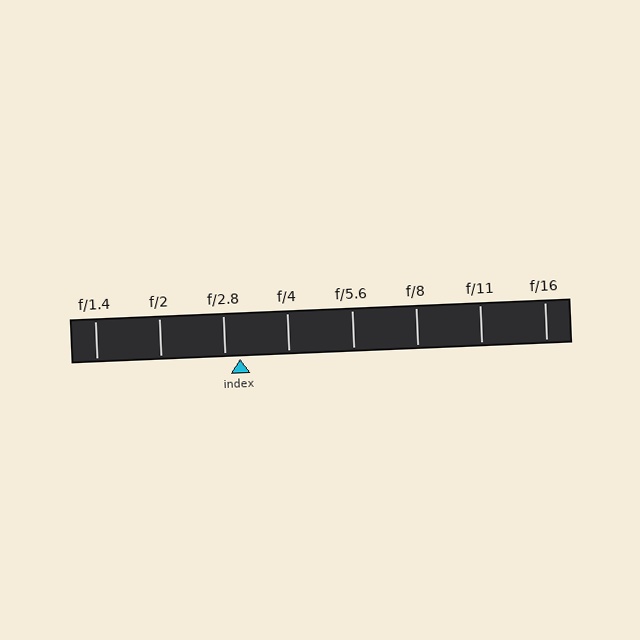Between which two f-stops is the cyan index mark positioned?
The index mark is between f/2.8 and f/4.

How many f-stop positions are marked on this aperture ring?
There are 8 f-stop positions marked.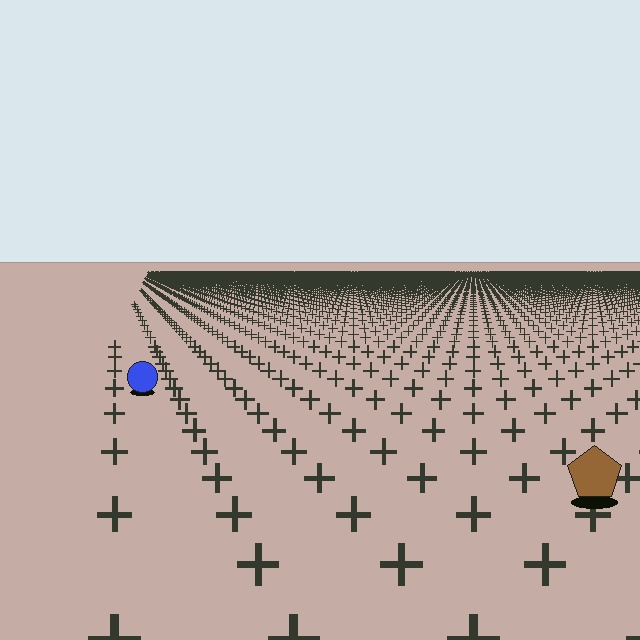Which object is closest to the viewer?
The brown pentagon is closest. The texture marks near it are larger and more spread out.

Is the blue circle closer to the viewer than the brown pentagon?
No. The brown pentagon is closer — you can tell from the texture gradient: the ground texture is coarser near it.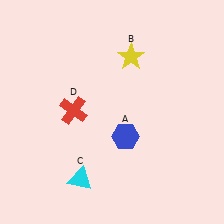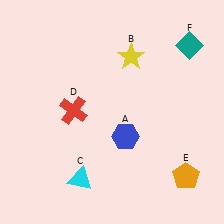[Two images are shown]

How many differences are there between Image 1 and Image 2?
There are 2 differences between the two images.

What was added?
An orange pentagon (E), a teal diamond (F) were added in Image 2.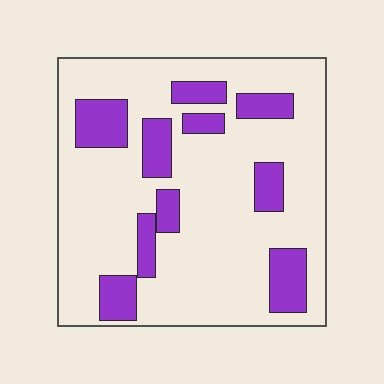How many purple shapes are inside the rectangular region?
10.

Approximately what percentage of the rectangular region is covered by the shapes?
Approximately 20%.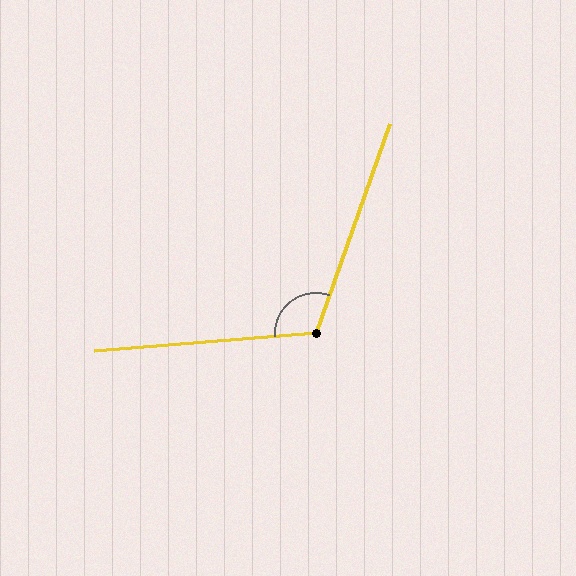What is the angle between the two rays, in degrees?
Approximately 114 degrees.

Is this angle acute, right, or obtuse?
It is obtuse.